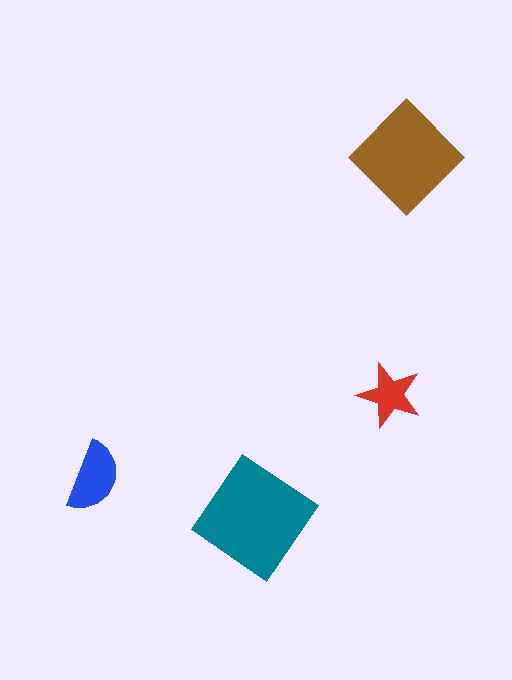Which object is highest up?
The brown diamond is topmost.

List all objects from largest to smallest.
The teal diamond, the brown diamond, the blue semicircle, the red star.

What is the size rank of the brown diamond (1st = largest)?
2nd.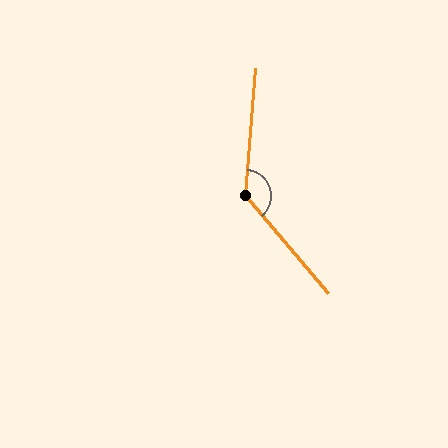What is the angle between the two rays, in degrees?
Approximately 135 degrees.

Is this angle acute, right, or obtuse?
It is obtuse.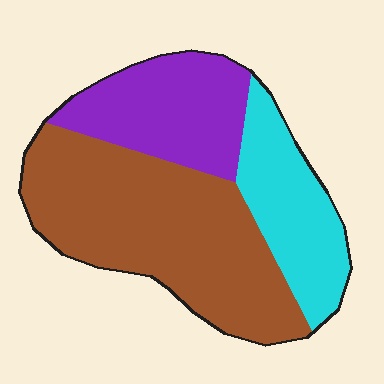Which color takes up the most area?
Brown, at roughly 50%.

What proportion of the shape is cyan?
Cyan covers 23% of the shape.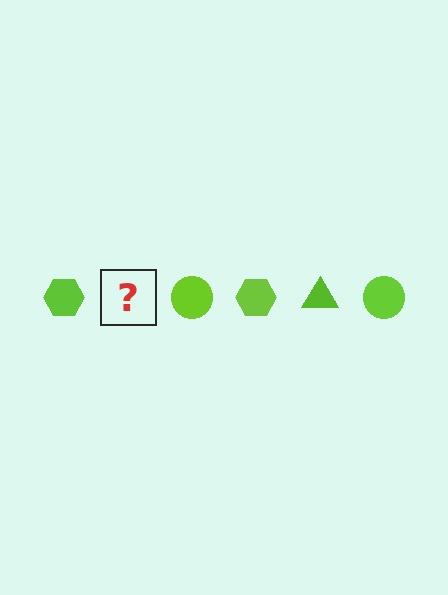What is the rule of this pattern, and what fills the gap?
The rule is that the pattern cycles through hexagon, triangle, circle shapes in lime. The gap should be filled with a lime triangle.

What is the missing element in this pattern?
The missing element is a lime triangle.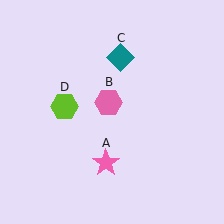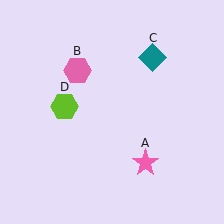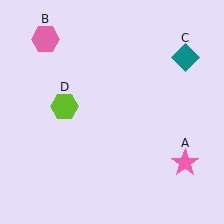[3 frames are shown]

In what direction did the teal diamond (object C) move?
The teal diamond (object C) moved right.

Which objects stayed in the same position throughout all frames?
Lime hexagon (object D) remained stationary.